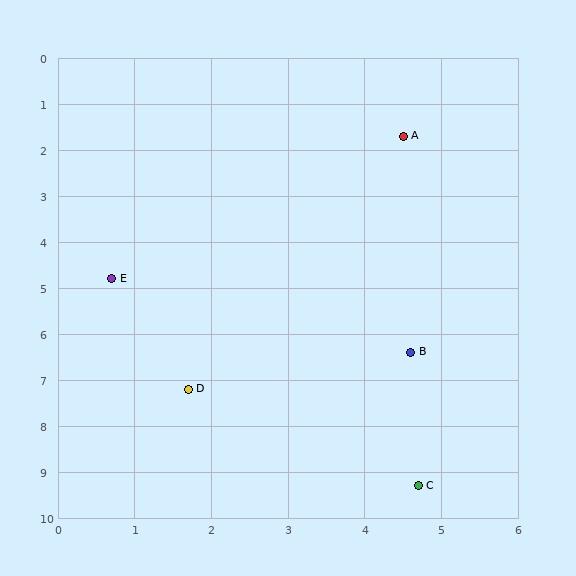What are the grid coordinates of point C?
Point C is at approximately (4.7, 9.3).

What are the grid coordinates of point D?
Point D is at approximately (1.7, 7.2).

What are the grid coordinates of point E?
Point E is at approximately (0.7, 4.8).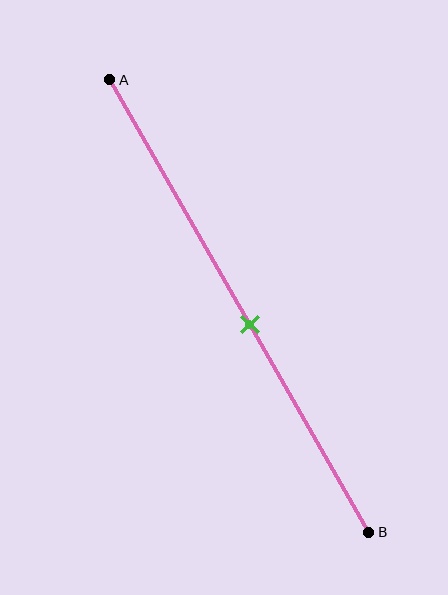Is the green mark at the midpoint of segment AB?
No, the mark is at about 55% from A, not at the 50% midpoint.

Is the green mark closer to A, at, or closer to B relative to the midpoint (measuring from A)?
The green mark is closer to point B than the midpoint of segment AB.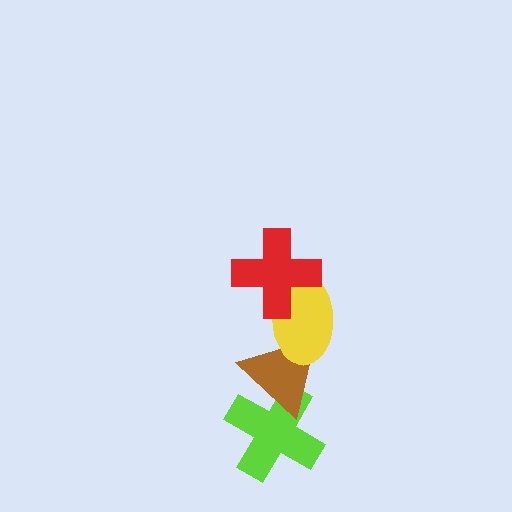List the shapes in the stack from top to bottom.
From top to bottom: the red cross, the yellow ellipse, the brown triangle, the lime cross.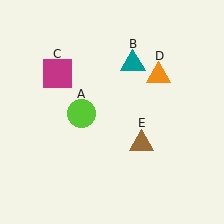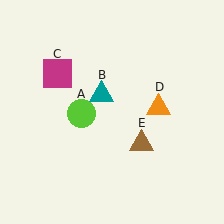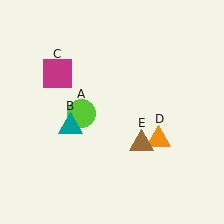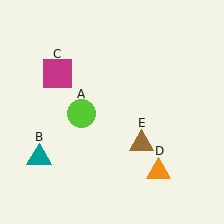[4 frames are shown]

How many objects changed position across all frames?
2 objects changed position: teal triangle (object B), orange triangle (object D).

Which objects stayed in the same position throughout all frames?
Lime circle (object A) and magenta square (object C) and brown triangle (object E) remained stationary.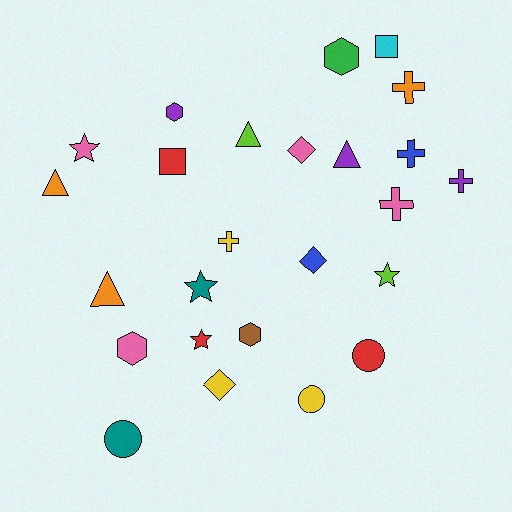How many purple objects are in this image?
There are 3 purple objects.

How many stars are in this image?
There are 4 stars.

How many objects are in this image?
There are 25 objects.